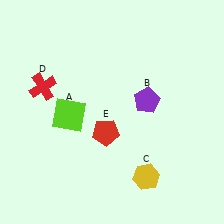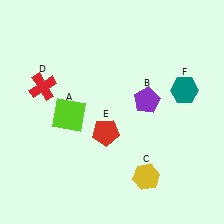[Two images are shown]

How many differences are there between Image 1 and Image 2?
There is 1 difference between the two images.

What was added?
A teal hexagon (F) was added in Image 2.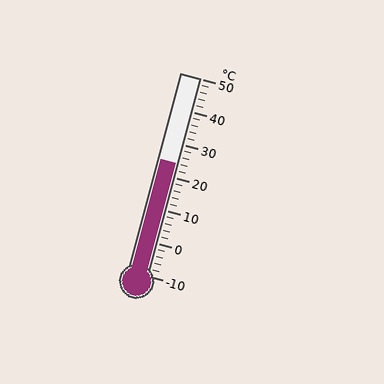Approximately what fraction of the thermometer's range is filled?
The thermometer is filled to approximately 55% of its range.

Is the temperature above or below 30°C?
The temperature is below 30°C.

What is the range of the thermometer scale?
The thermometer scale ranges from -10°C to 50°C.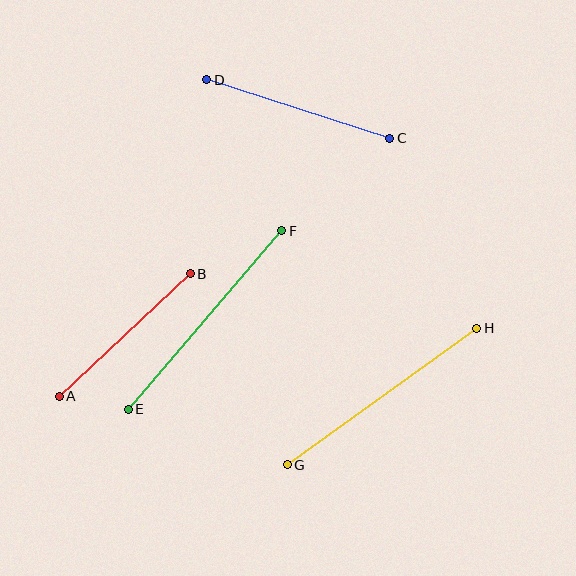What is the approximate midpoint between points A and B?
The midpoint is at approximately (125, 335) pixels.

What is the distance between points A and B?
The distance is approximately 179 pixels.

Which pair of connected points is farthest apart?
Points E and F are farthest apart.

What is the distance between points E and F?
The distance is approximately 235 pixels.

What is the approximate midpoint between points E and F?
The midpoint is at approximately (205, 320) pixels.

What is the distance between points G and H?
The distance is approximately 234 pixels.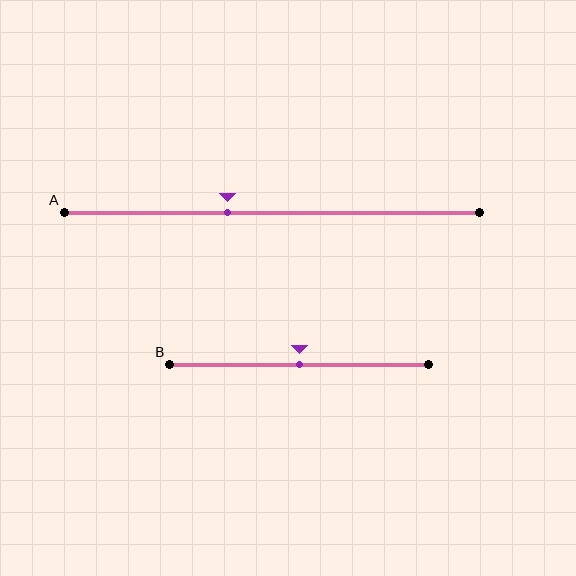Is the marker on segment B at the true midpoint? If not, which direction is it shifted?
Yes, the marker on segment B is at the true midpoint.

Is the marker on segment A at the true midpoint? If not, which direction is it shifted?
No, the marker on segment A is shifted to the left by about 11% of the segment length.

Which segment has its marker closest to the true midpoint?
Segment B has its marker closest to the true midpoint.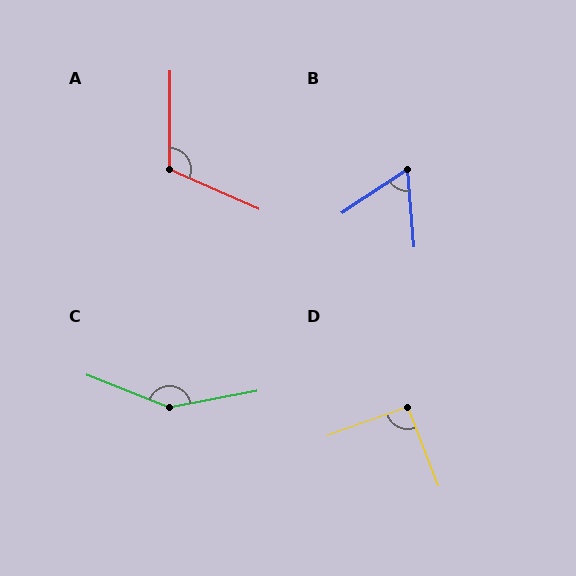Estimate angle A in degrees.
Approximately 113 degrees.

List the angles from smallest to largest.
B (61°), D (91°), A (113°), C (148°).